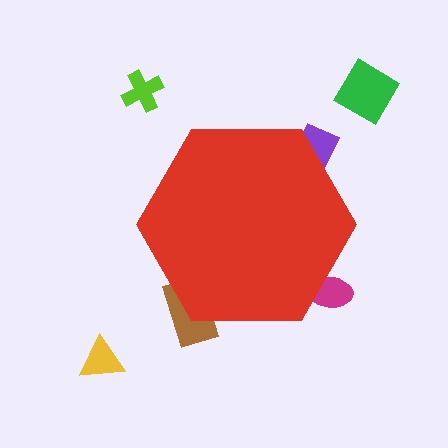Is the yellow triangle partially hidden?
No, the yellow triangle is fully visible.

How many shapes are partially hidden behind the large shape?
3 shapes are partially hidden.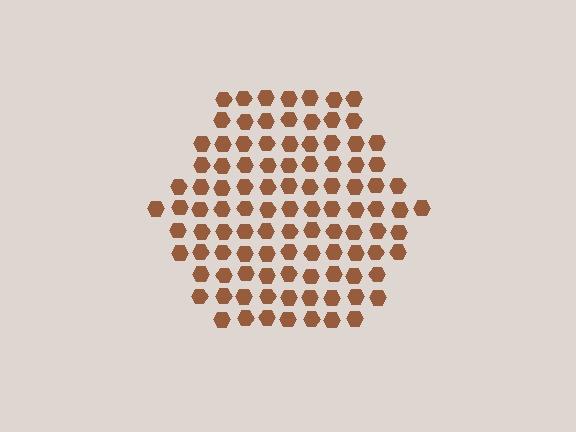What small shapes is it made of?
It is made of small hexagons.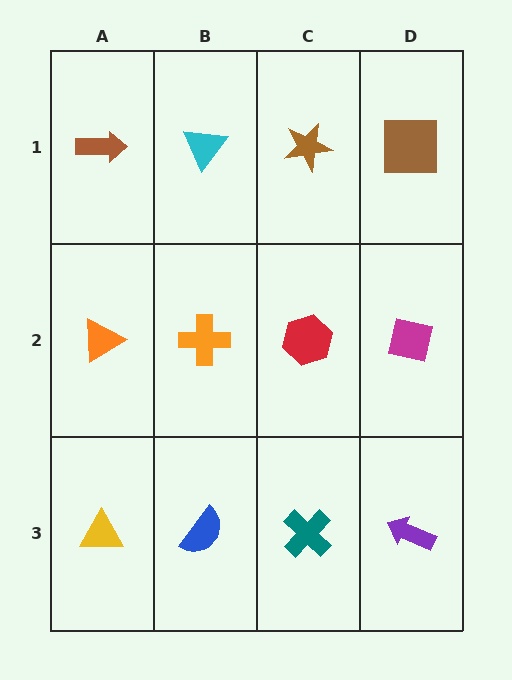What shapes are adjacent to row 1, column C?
A red hexagon (row 2, column C), a cyan triangle (row 1, column B), a brown square (row 1, column D).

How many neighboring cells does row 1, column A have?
2.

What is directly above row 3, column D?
A magenta square.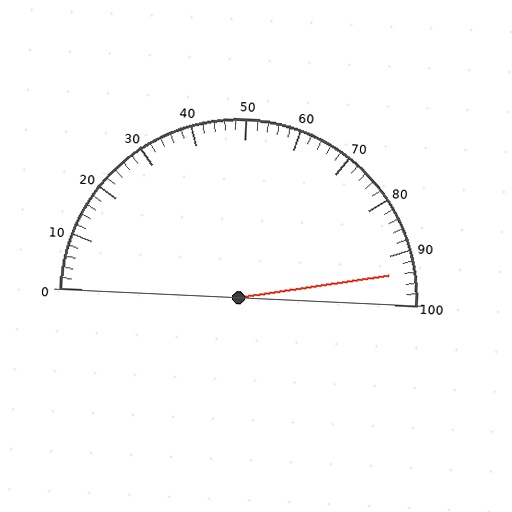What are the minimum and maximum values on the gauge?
The gauge ranges from 0 to 100.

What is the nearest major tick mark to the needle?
The nearest major tick mark is 90.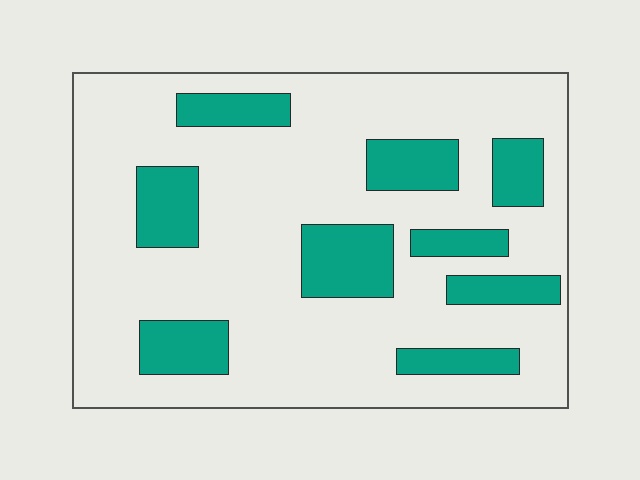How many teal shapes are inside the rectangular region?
9.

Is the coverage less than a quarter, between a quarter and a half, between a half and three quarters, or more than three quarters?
Less than a quarter.